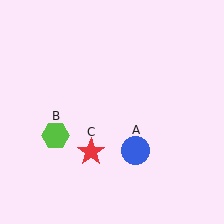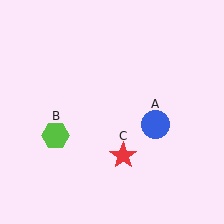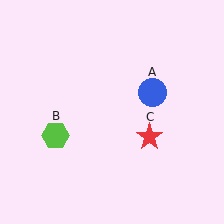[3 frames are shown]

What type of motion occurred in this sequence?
The blue circle (object A), red star (object C) rotated counterclockwise around the center of the scene.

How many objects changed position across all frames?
2 objects changed position: blue circle (object A), red star (object C).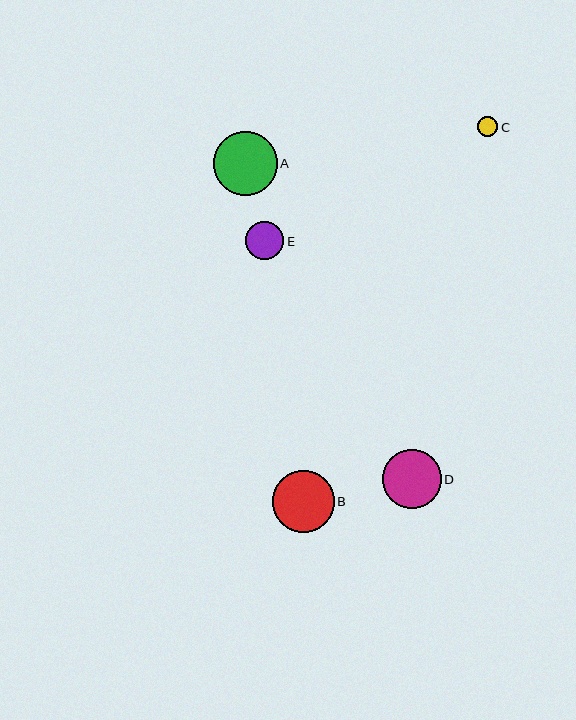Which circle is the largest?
Circle A is the largest with a size of approximately 64 pixels.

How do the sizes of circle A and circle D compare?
Circle A and circle D are approximately the same size.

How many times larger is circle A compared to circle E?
Circle A is approximately 1.7 times the size of circle E.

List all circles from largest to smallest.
From largest to smallest: A, B, D, E, C.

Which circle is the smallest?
Circle C is the smallest with a size of approximately 20 pixels.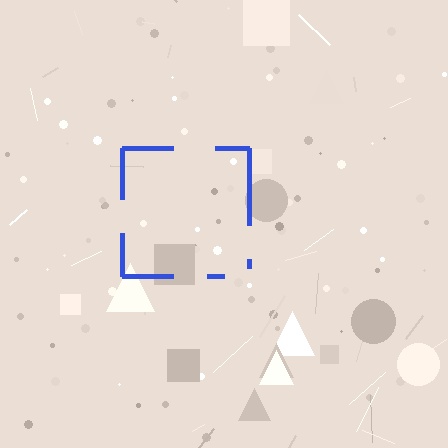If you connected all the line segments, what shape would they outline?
They would outline a square.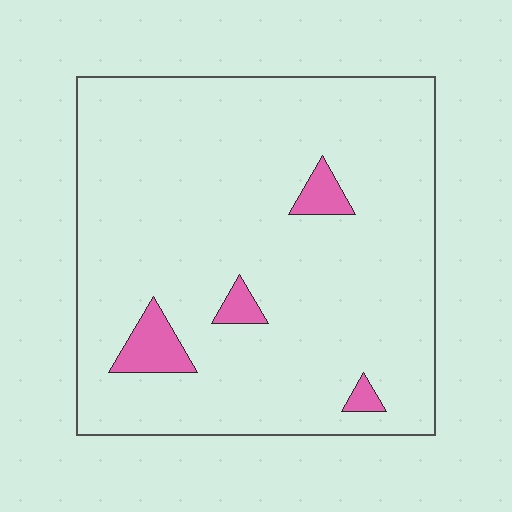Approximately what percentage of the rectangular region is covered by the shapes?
Approximately 5%.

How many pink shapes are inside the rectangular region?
4.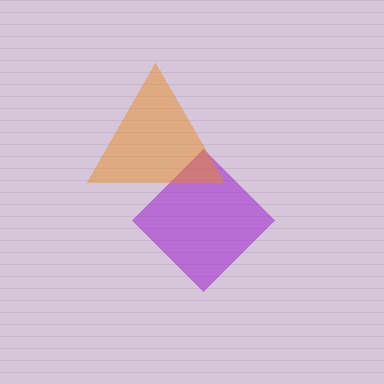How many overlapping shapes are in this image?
There are 2 overlapping shapes in the image.